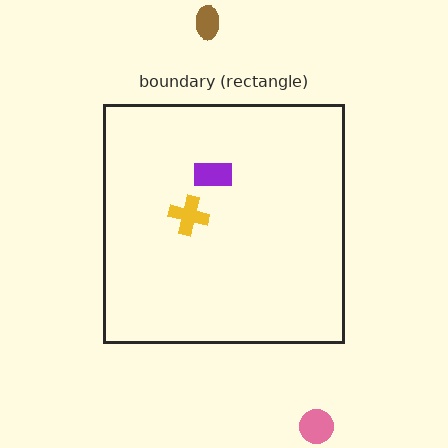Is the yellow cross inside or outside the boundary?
Inside.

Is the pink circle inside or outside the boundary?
Outside.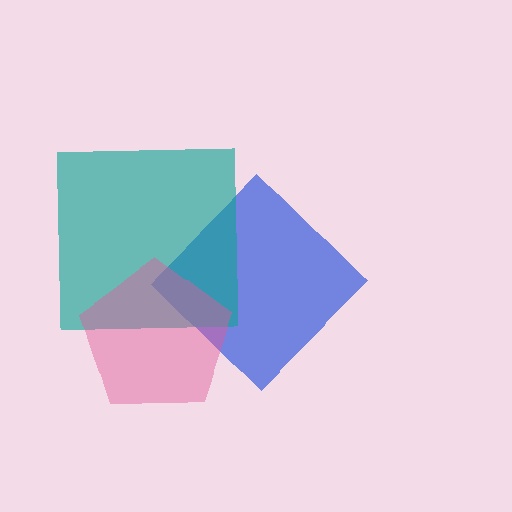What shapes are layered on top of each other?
The layered shapes are: a blue diamond, a teal square, a pink pentagon.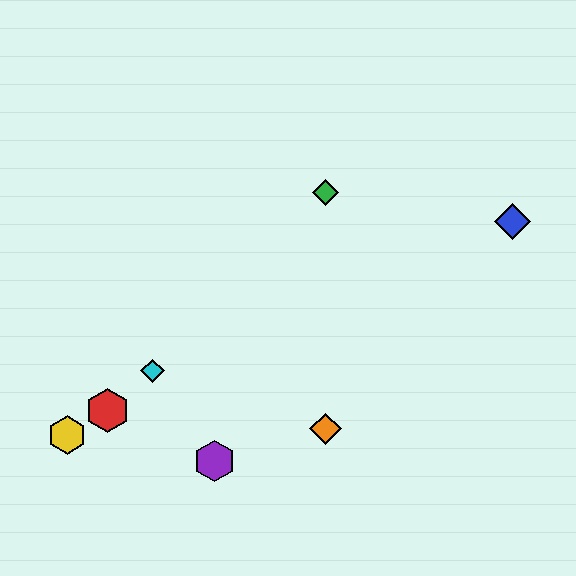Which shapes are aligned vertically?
The green diamond, the orange diamond are aligned vertically.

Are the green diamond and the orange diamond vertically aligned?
Yes, both are at x≈326.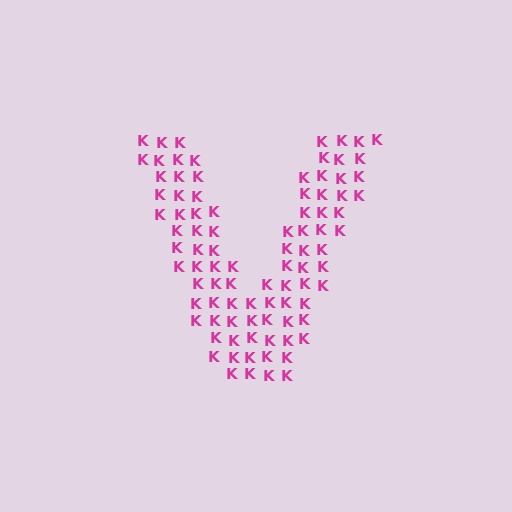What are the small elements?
The small elements are letter K's.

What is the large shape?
The large shape is the letter V.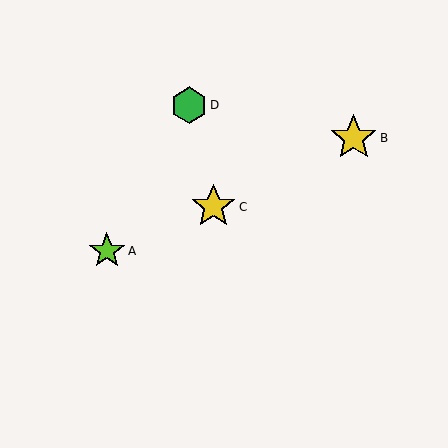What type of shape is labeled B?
Shape B is a yellow star.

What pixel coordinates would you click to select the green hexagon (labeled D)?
Click at (189, 105) to select the green hexagon D.